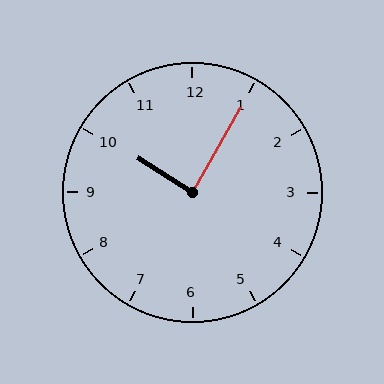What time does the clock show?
10:05.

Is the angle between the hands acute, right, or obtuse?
It is right.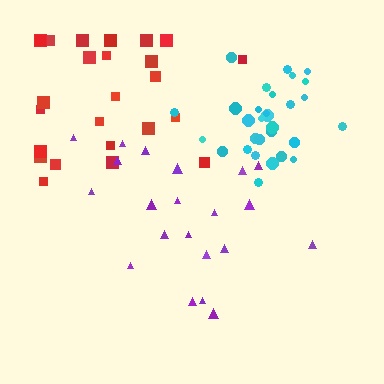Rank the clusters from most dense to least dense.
cyan, red, purple.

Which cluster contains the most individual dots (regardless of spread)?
Cyan (30).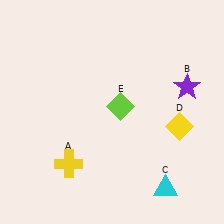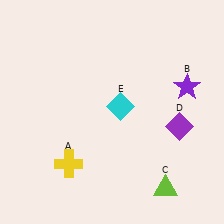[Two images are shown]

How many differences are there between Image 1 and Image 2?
There are 3 differences between the two images.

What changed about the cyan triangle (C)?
In Image 1, C is cyan. In Image 2, it changed to lime.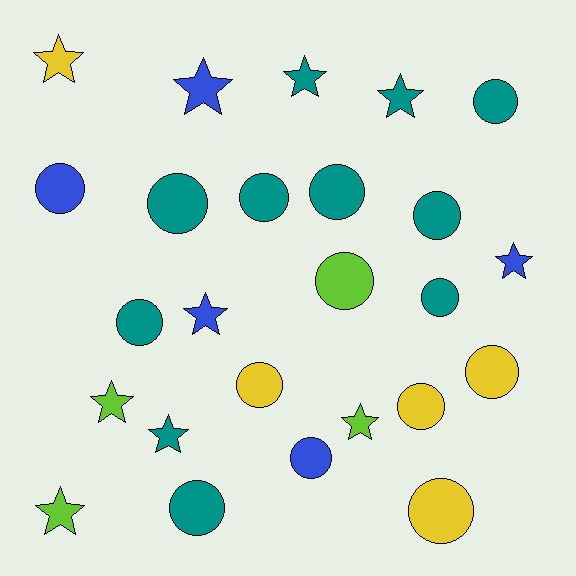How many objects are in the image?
There are 25 objects.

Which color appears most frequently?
Teal, with 11 objects.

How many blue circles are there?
There are 2 blue circles.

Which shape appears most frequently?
Circle, with 15 objects.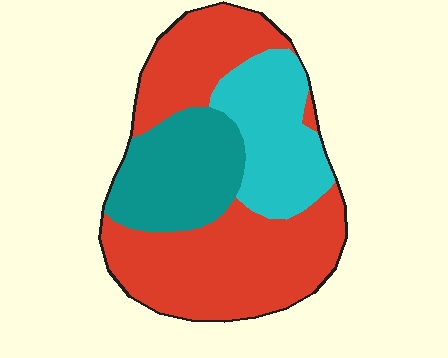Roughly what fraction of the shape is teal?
Teal covers roughly 25% of the shape.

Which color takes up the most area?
Red, at roughly 55%.